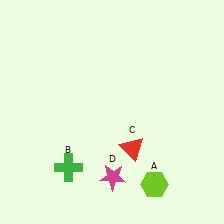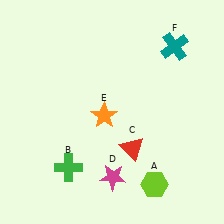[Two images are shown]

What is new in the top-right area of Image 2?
A teal cross (F) was added in the top-right area of Image 2.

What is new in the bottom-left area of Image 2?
An orange star (E) was added in the bottom-left area of Image 2.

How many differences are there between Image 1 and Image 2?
There are 2 differences between the two images.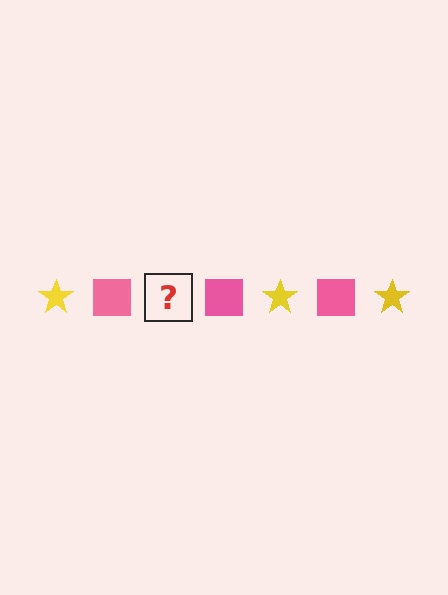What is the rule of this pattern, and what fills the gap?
The rule is that the pattern alternates between yellow star and pink square. The gap should be filled with a yellow star.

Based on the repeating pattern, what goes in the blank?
The blank should be a yellow star.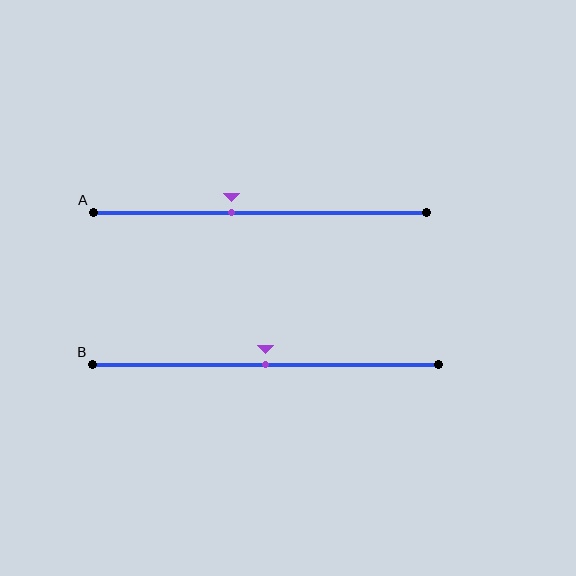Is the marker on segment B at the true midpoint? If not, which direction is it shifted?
Yes, the marker on segment B is at the true midpoint.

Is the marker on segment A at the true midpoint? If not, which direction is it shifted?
No, the marker on segment A is shifted to the left by about 9% of the segment length.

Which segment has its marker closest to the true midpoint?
Segment B has its marker closest to the true midpoint.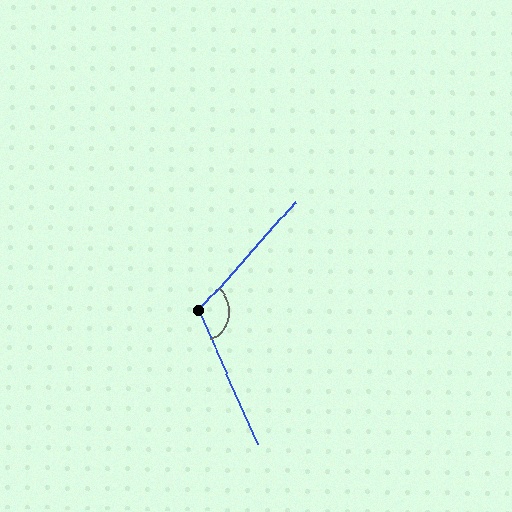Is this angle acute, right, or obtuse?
It is obtuse.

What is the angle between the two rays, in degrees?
Approximately 115 degrees.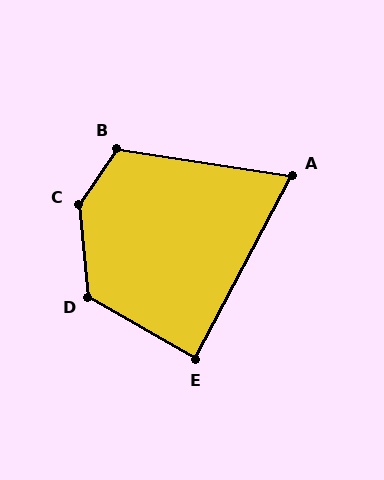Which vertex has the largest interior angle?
C, at approximately 140 degrees.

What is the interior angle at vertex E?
Approximately 88 degrees (approximately right).